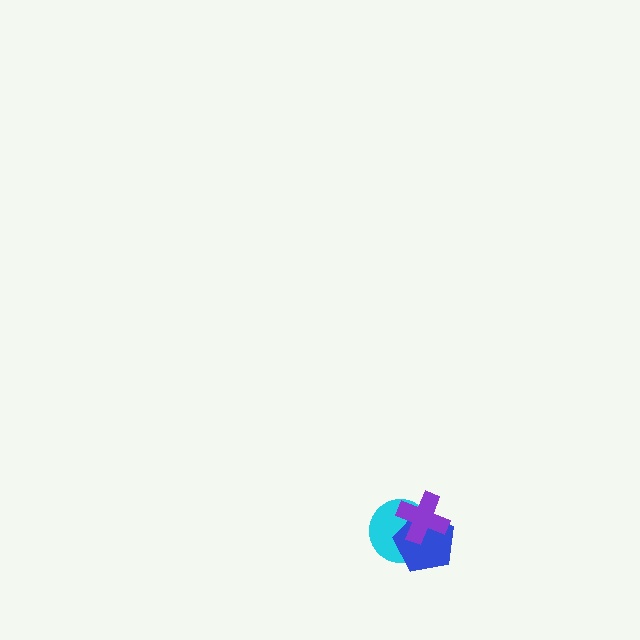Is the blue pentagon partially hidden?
Yes, it is partially covered by another shape.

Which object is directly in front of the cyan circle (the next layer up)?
The blue pentagon is directly in front of the cyan circle.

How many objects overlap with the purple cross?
2 objects overlap with the purple cross.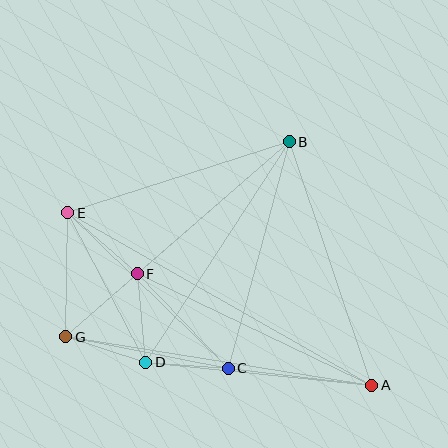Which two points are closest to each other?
Points C and D are closest to each other.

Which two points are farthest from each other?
Points A and E are farthest from each other.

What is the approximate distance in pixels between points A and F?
The distance between A and F is approximately 260 pixels.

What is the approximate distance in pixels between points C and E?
The distance between C and E is approximately 223 pixels.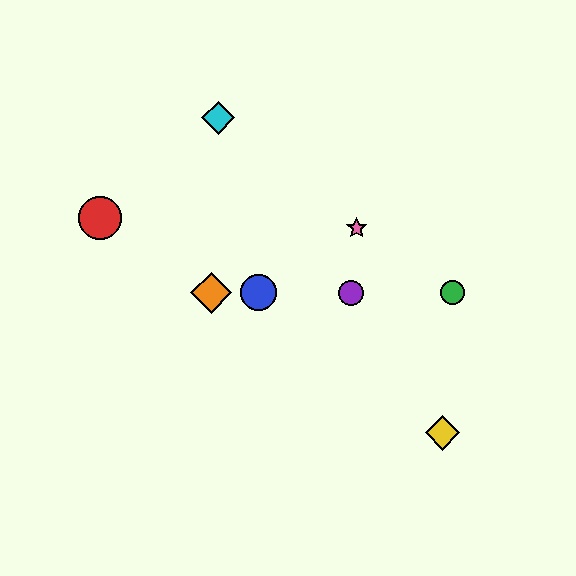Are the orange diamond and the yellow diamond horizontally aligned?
No, the orange diamond is at y≈293 and the yellow diamond is at y≈433.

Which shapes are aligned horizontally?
The blue circle, the green circle, the purple circle, the orange diamond are aligned horizontally.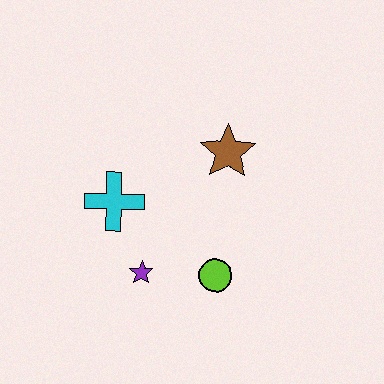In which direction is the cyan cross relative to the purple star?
The cyan cross is above the purple star.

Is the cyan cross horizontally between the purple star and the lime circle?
No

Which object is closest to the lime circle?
The purple star is closest to the lime circle.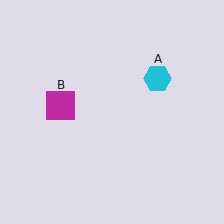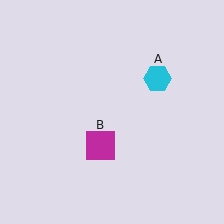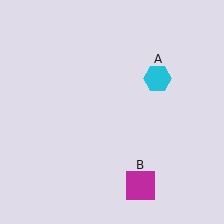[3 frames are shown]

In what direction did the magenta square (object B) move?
The magenta square (object B) moved down and to the right.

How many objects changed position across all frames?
1 object changed position: magenta square (object B).